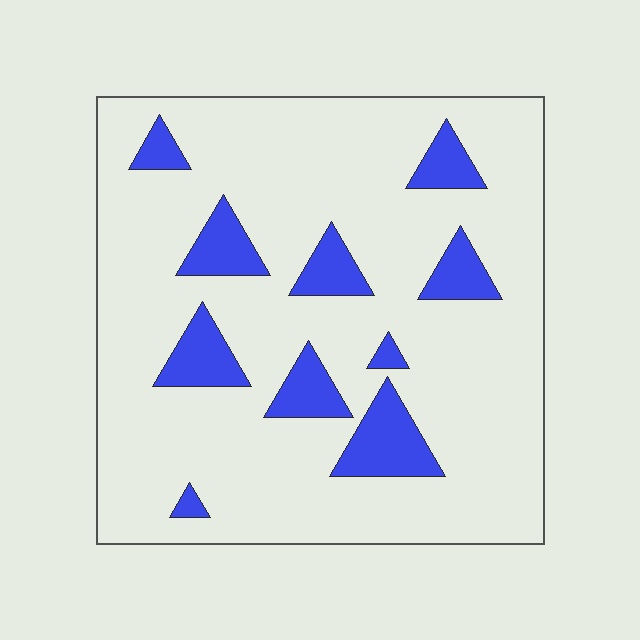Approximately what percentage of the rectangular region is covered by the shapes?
Approximately 15%.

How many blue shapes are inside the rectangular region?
10.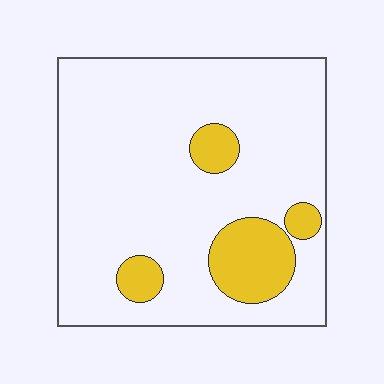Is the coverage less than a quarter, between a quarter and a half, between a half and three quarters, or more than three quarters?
Less than a quarter.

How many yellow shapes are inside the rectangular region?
4.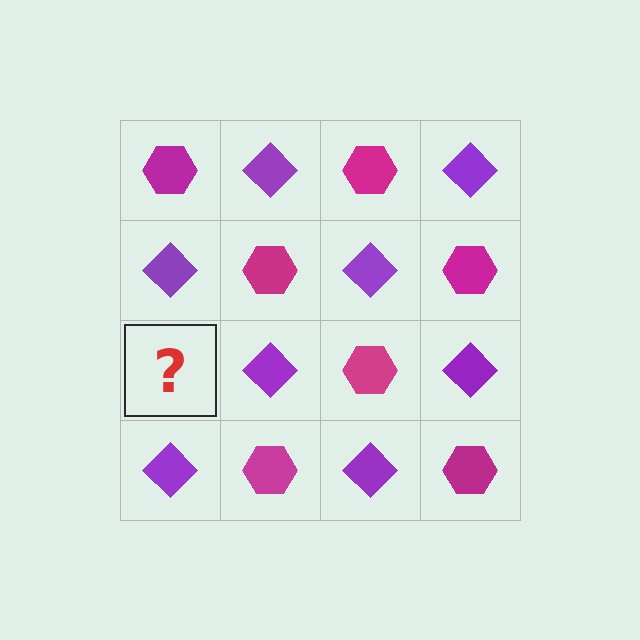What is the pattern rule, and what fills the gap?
The rule is that it alternates magenta hexagon and purple diamond in a checkerboard pattern. The gap should be filled with a magenta hexagon.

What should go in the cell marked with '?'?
The missing cell should contain a magenta hexagon.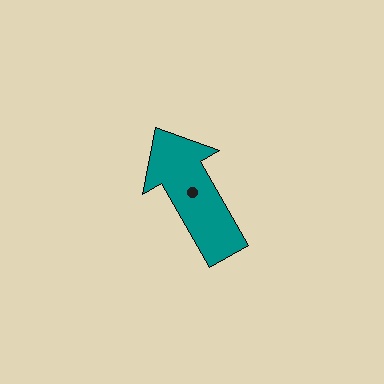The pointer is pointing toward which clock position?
Roughly 11 o'clock.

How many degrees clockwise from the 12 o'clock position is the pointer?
Approximately 331 degrees.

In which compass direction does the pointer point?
Northwest.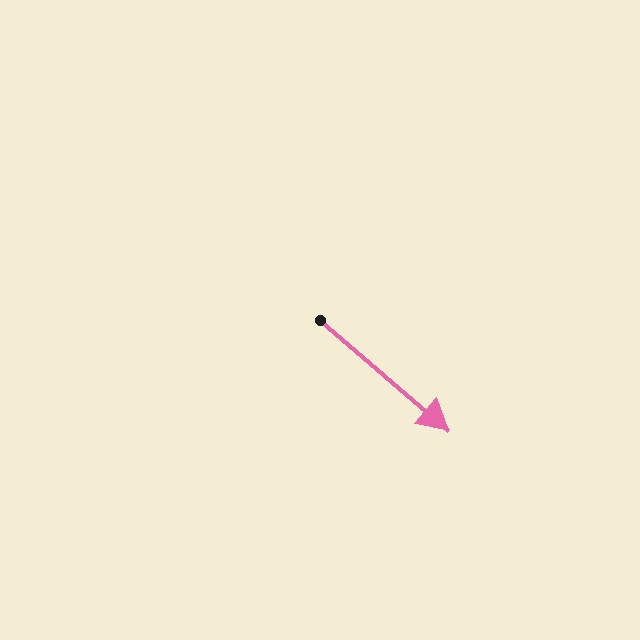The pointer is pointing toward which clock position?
Roughly 4 o'clock.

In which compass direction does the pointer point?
Southeast.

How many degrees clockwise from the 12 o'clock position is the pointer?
Approximately 131 degrees.